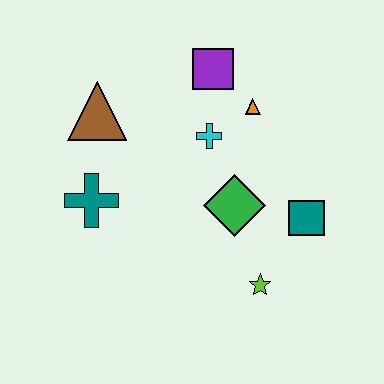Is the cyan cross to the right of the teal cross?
Yes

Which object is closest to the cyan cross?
The orange triangle is closest to the cyan cross.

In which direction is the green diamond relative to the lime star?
The green diamond is above the lime star.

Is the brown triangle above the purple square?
No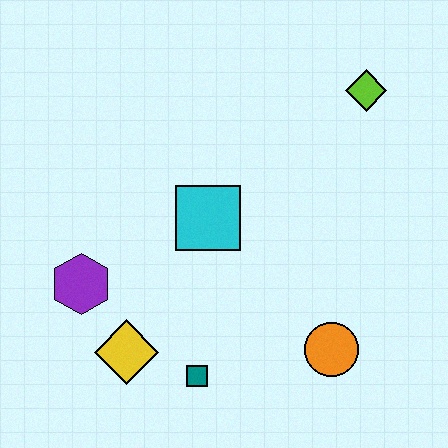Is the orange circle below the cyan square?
Yes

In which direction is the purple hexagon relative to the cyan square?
The purple hexagon is to the left of the cyan square.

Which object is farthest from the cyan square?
The lime diamond is farthest from the cyan square.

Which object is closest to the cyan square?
The purple hexagon is closest to the cyan square.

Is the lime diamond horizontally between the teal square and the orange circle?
No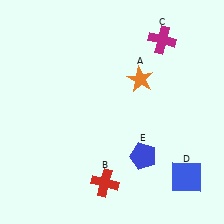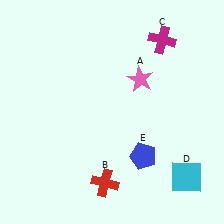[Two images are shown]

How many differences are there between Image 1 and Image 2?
There are 2 differences between the two images.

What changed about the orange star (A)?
In Image 1, A is orange. In Image 2, it changed to pink.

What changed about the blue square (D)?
In Image 1, D is blue. In Image 2, it changed to cyan.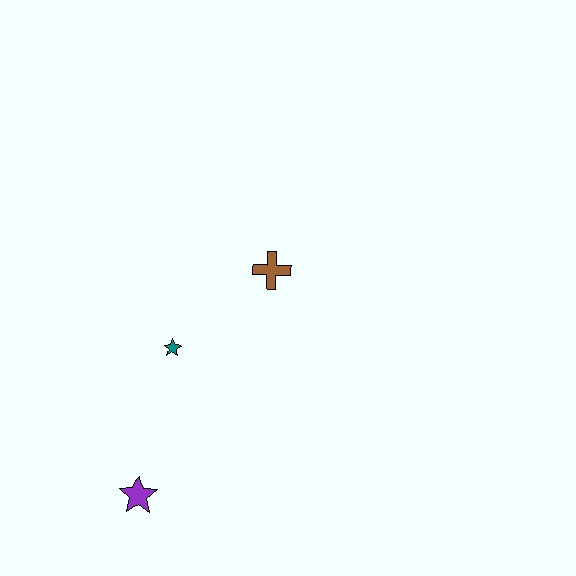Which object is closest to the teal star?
The brown cross is closest to the teal star.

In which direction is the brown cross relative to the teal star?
The brown cross is to the right of the teal star.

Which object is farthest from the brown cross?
The purple star is farthest from the brown cross.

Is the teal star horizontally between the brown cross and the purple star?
Yes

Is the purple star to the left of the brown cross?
Yes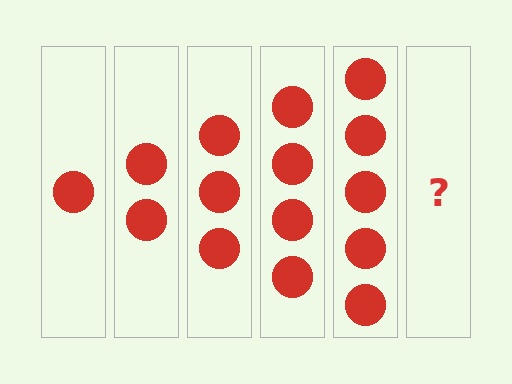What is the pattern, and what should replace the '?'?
The pattern is that each step adds one more circle. The '?' should be 6 circles.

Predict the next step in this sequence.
The next step is 6 circles.